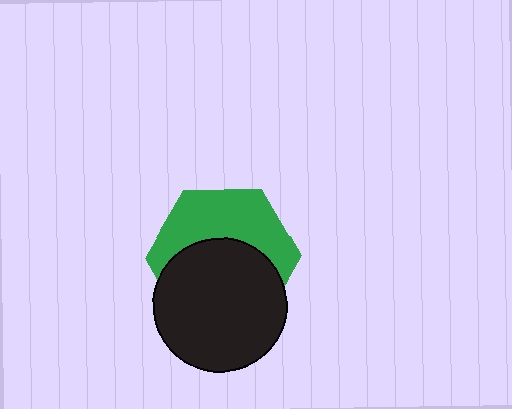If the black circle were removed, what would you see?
You would see the complete green hexagon.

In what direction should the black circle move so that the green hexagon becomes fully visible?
The black circle should move down. That is the shortest direction to clear the overlap and leave the green hexagon fully visible.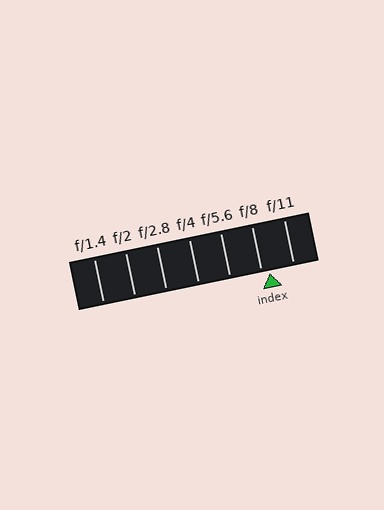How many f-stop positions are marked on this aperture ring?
There are 7 f-stop positions marked.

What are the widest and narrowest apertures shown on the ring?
The widest aperture shown is f/1.4 and the narrowest is f/11.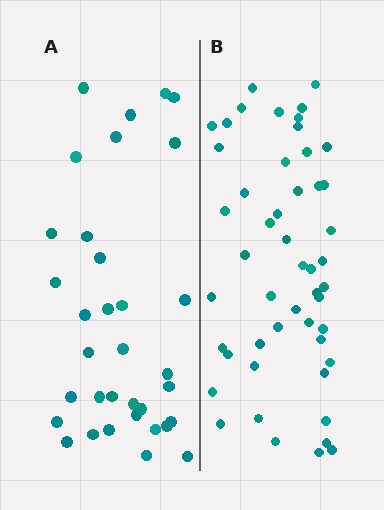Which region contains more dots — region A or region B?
Region B (the right region) has more dots.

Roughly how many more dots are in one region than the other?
Region B has approximately 15 more dots than region A.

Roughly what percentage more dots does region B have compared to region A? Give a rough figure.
About 45% more.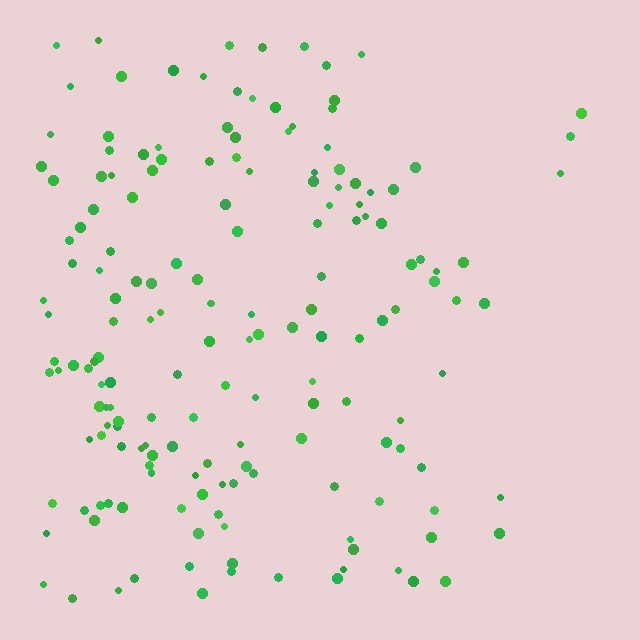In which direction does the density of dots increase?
From right to left, with the left side densest.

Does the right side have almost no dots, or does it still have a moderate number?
Still a moderate number, just noticeably fewer than the left.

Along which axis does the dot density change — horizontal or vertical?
Horizontal.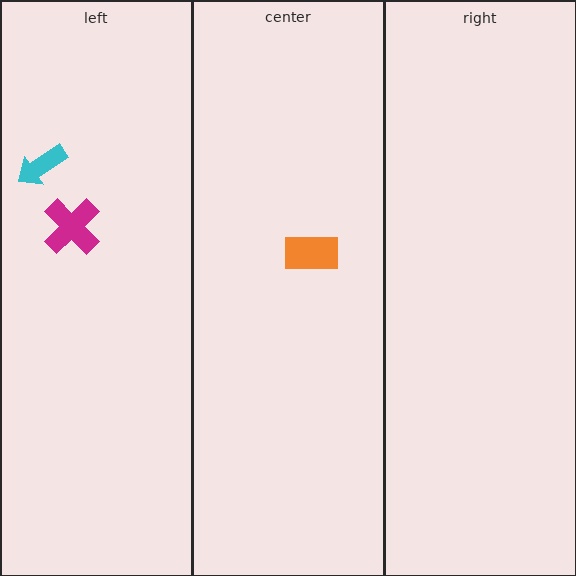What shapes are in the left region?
The magenta cross, the cyan arrow.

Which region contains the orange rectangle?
The center region.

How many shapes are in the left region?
2.